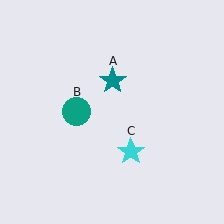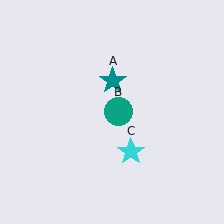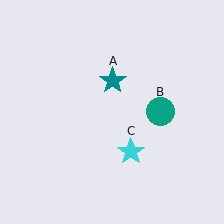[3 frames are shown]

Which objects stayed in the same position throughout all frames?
Teal star (object A) and cyan star (object C) remained stationary.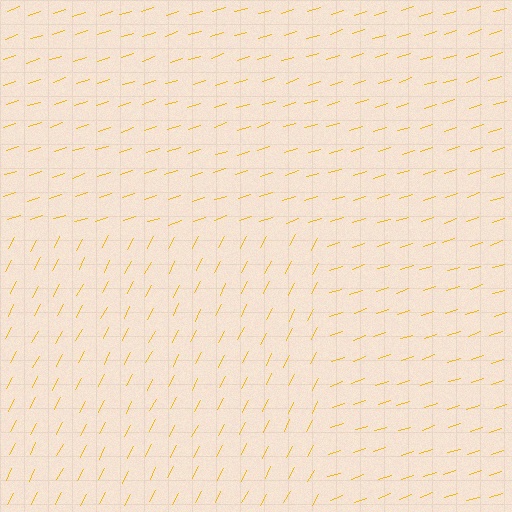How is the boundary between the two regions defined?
The boundary is defined purely by a change in line orientation (approximately 45 degrees difference). All lines are the same color and thickness.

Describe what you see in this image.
The image is filled with small yellow line segments. A rectangle region in the image has lines oriented differently from the surrounding lines, creating a visible texture boundary.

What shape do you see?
I see a rectangle.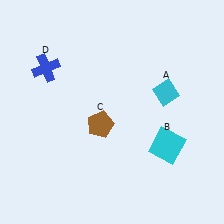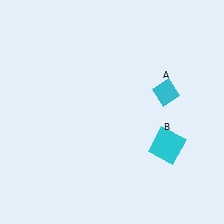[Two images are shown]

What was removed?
The blue cross (D), the brown pentagon (C) were removed in Image 2.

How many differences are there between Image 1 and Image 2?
There are 2 differences between the two images.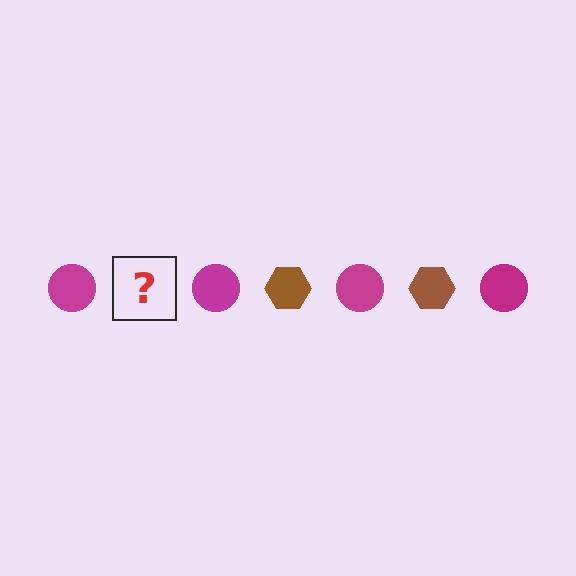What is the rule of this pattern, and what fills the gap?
The rule is that the pattern alternates between magenta circle and brown hexagon. The gap should be filled with a brown hexagon.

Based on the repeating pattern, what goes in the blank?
The blank should be a brown hexagon.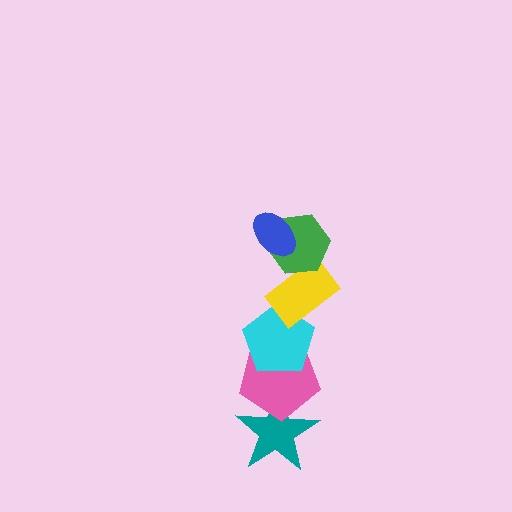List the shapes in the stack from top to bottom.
From top to bottom: the blue ellipse, the green hexagon, the yellow rectangle, the cyan pentagon, the pink pentagon, the teal star.